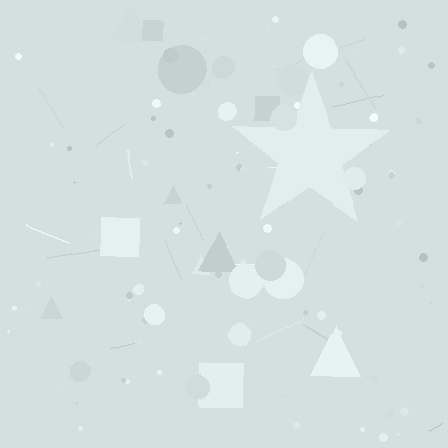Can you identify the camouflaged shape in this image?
The camouflaged shape is a star.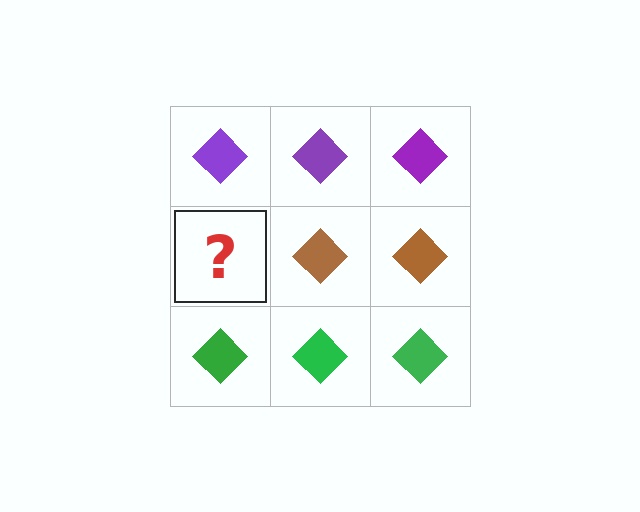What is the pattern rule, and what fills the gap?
The rule is that each row has a consistent color. The gap should be filled with a brown diamond.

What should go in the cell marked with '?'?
The missing cell should contain a brown diamond.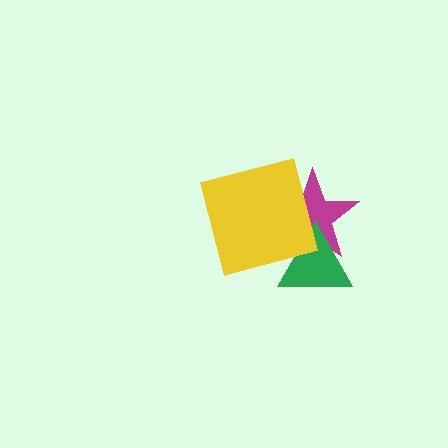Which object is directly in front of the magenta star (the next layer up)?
The green triangle is directly in front of the magenta star.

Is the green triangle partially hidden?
Yes, it is partially covered by another shape.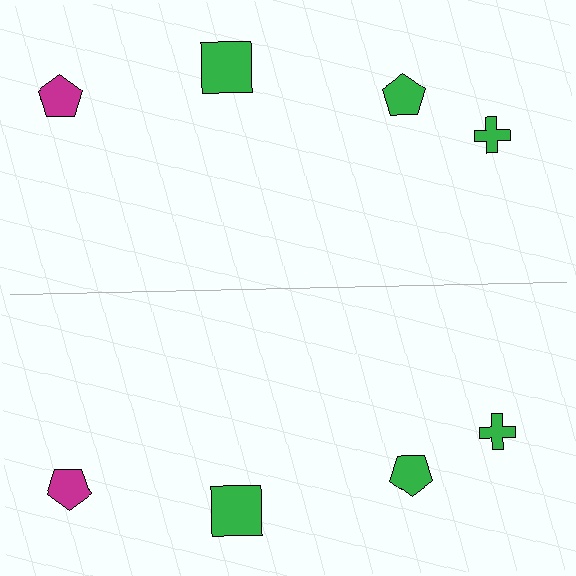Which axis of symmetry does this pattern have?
The pattern has a horizontal axis of symmetry running through the center of the image.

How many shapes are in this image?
There are 8 shapes in this image.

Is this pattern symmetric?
Yes, this pattern has bilateral (reflection) symmetry.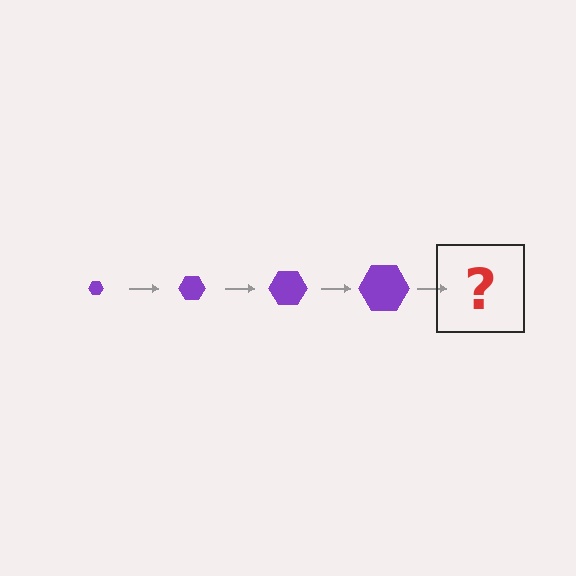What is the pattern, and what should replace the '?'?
The pattern is that the hexagon gets progressively larger each step. The '?' should be a purple hexagon, larger than the previous one.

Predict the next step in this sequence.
The next step is a purple hexagon, larger than the previous one.